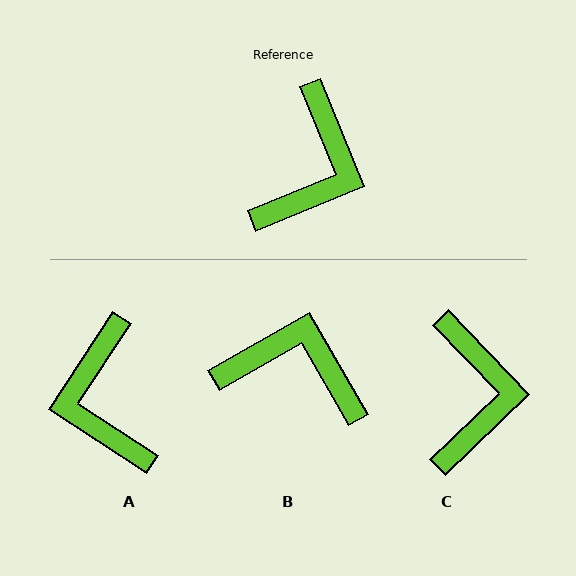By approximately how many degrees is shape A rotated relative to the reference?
Approximately 145 degrees clockwise.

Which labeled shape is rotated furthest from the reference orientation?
A, about 145 degrees away.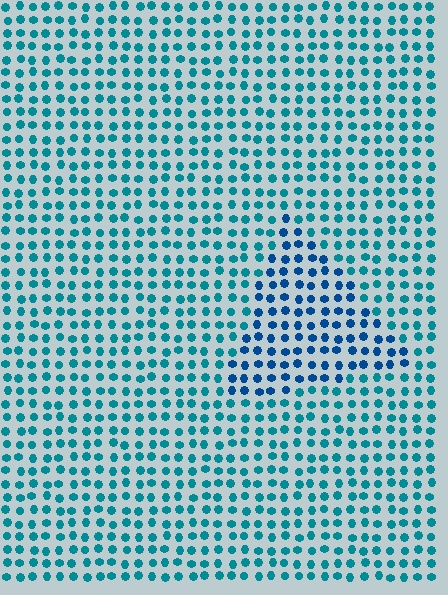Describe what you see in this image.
The image is filled with small teal elements in a uniform arrangement. A triangle-shaped region is visible where the elements are tinted to a slightly different hue, forming a subtle color boundary.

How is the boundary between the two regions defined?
The boundary is defined purely by a slight shift in hue (about 27 degrees). Spacing, size, and orientation are identical on both sides.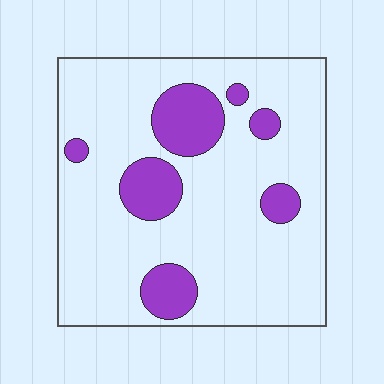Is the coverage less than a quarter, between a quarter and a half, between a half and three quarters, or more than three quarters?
Less than a quarter.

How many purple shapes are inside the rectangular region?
7.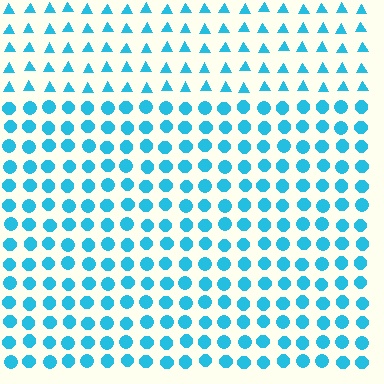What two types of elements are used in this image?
The image uses circles inside the rectangle region and triangles outside it.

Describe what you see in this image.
The image is filled with small cyan elements arranged in a uniform grid. A rectangle-shaped region contains circles, while the surrounding area contains triangles. The boundary is defined purely by the change in element shape.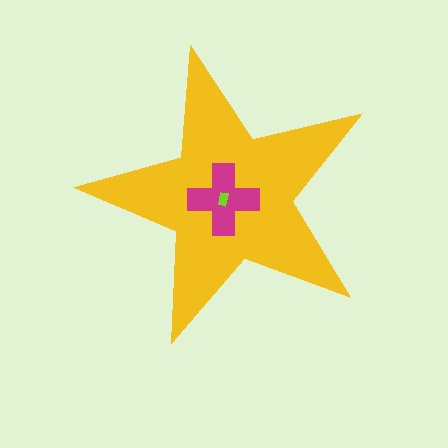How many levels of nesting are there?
3.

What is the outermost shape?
The yellow star.